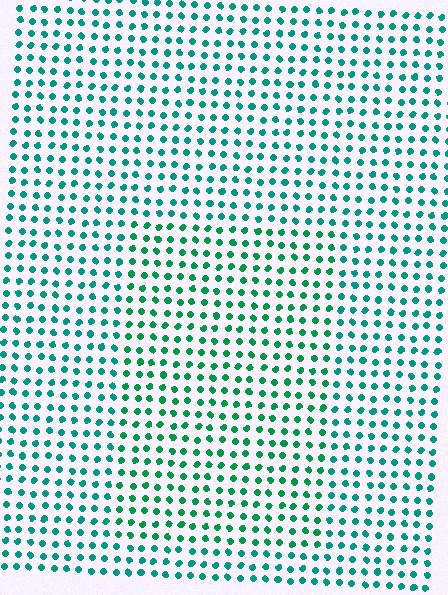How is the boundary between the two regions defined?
The boundary is defined purely by a slight shift in hue (about 23 degrees). Spacing, size, and orientation are identical on both sides.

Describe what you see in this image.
The image is filled with small teal elements in a uniform arrangement. A rectangle-shaped region is visible where the elements are tinted to a slightly different hue, forming a subtle color boundary.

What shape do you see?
I see a rectangle.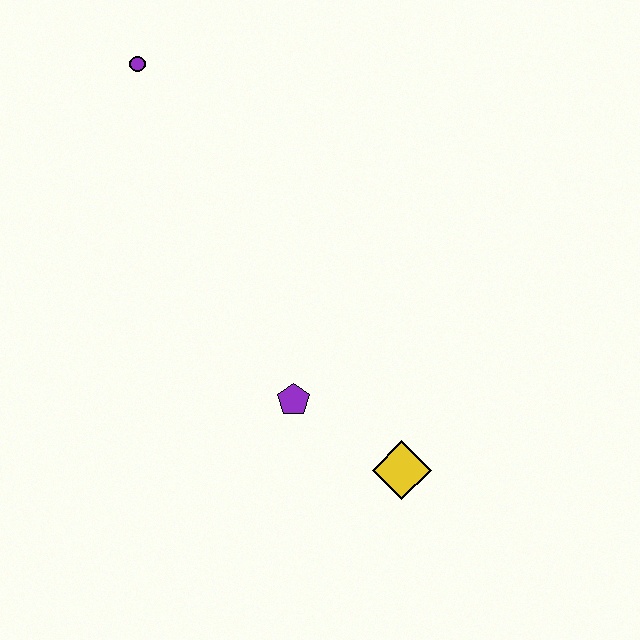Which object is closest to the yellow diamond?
The purple pentagon is closest to the yellow diamond.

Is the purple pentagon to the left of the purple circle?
No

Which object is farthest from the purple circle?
The yellow diamond is farthest from the purple circle.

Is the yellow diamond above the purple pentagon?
No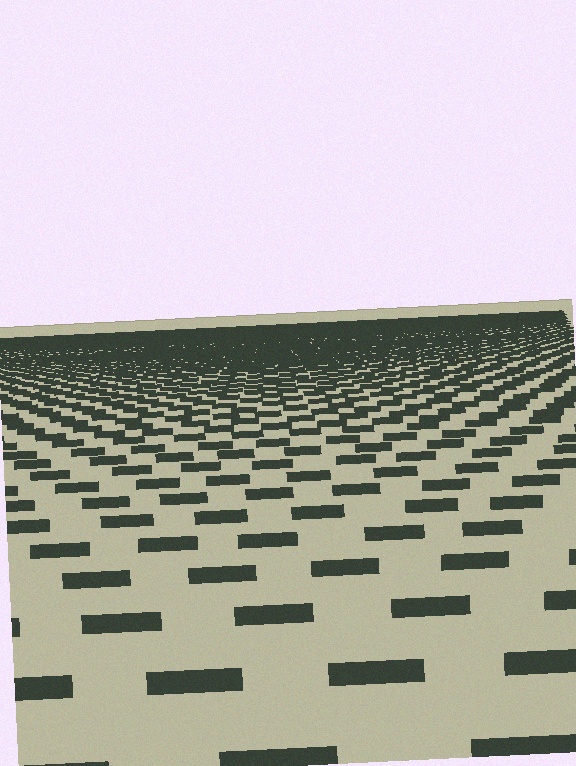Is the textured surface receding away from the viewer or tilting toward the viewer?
The surface is receding away from the viewer. Texture elements get smaller and denser toward the top.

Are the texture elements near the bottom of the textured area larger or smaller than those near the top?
Larger. Near the bottom, elements are closer to the viewer and appear at a bigger on-screen size.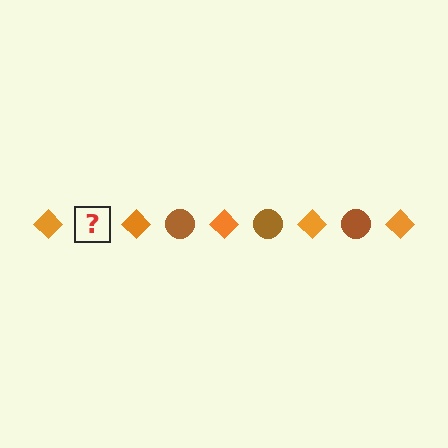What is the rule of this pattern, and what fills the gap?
The rule is that the pattern alternates between orange diamond and brown circle. The gap should be filled with a brown circle.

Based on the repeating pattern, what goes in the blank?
The blank should be a brown circle.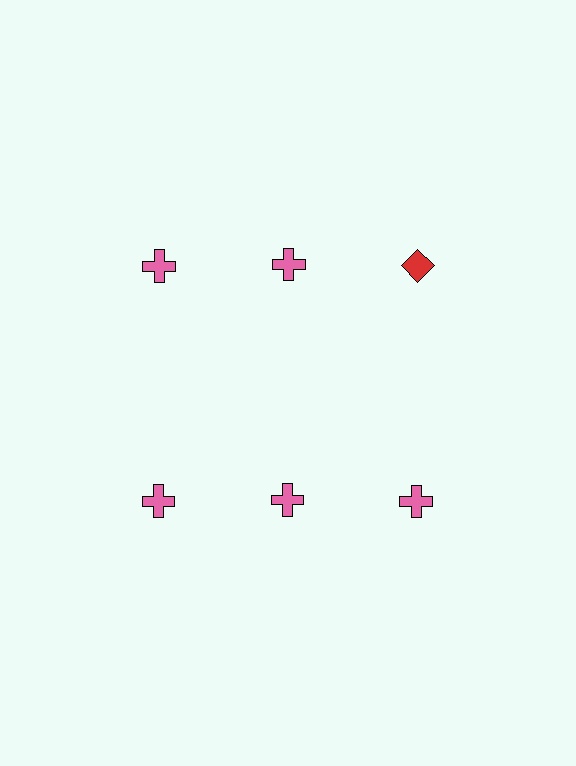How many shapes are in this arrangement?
There are 6 shapes arranged in a grid pattern.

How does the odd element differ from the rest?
It differs in both color (red instead of pink) and shape (diamond instead of cross).